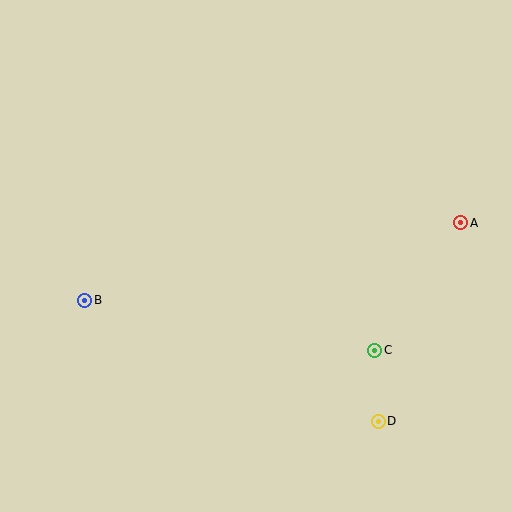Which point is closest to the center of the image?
Point C at (375, 350) is closest to the center.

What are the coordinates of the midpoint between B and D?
The midpoint between B and D is at (231, 361).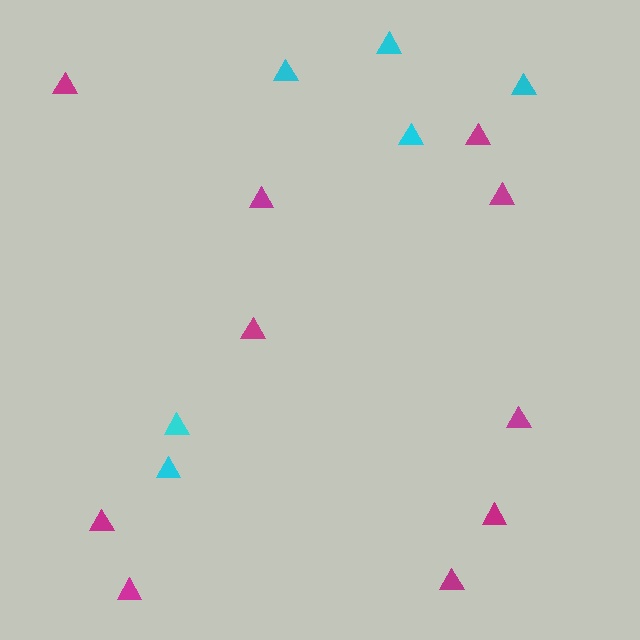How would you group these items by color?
There are 2 groups: one group of cyan triangles (6) and one group of magenta triangles (10).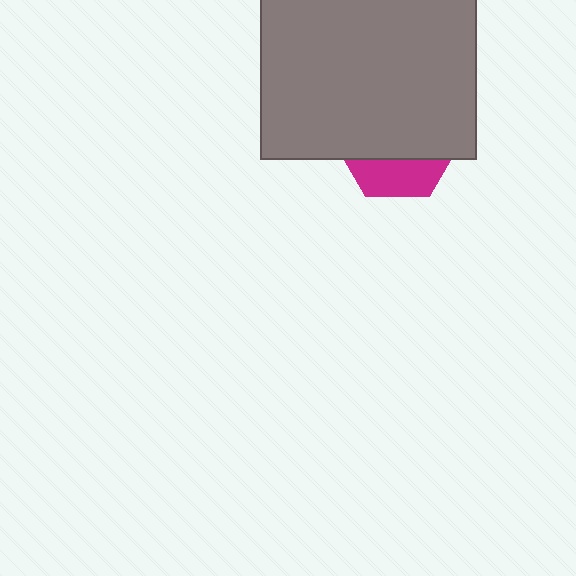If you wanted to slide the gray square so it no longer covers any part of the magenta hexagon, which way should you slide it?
Slide it up — that is the most direct way to separate the two shapes.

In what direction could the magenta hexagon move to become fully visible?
The magenta hexagon could move down. That would shift it out from behind the gray square entirely.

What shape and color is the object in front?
The object in front is a gray square.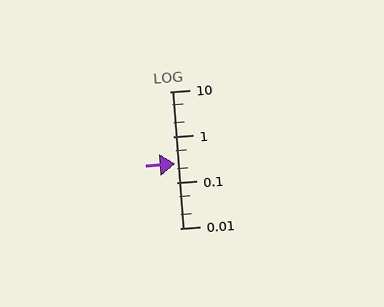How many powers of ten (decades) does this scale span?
The scale spans 3 decades, from 0.01 to 10.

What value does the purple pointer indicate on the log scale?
The pointer indicates approximately 0.26.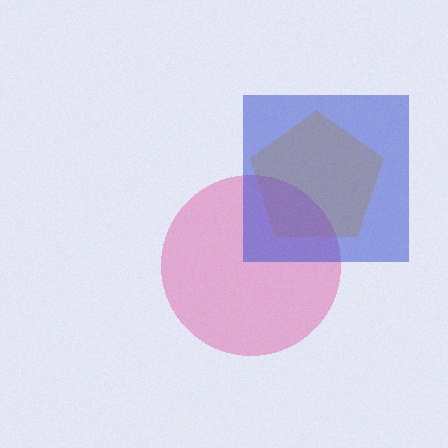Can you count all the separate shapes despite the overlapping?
Yes, there are 3 separate shapes.